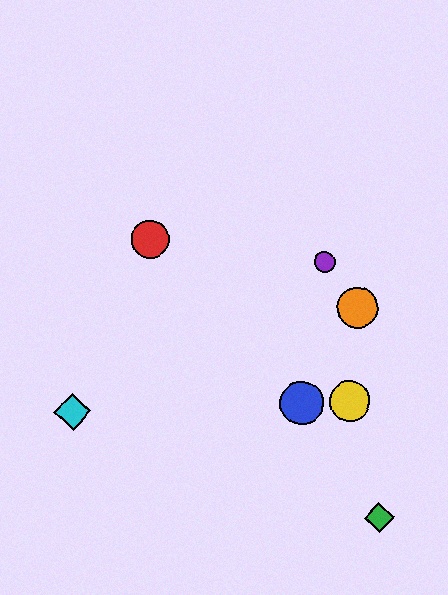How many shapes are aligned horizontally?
3 shapes (the blue circle, the yellow circle, the cyan diamond) are aligned horizontally.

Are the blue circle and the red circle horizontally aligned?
No, the blue circle is at y≈403 and the red circle is at y≈239.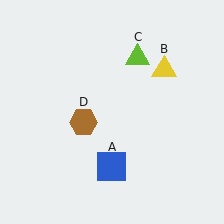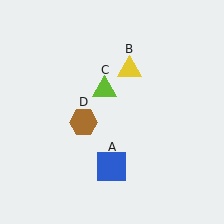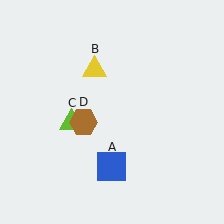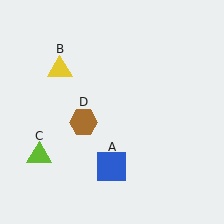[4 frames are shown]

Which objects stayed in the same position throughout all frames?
Blue square (object A) and brown hexagon (object D) remained stationary.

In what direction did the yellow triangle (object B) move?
The yellow triangle (object B) moved left.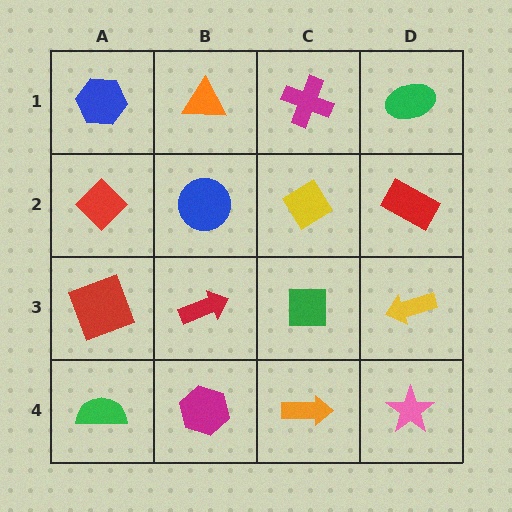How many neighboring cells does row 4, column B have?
3.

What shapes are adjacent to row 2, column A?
A blue hexagon (row 1, column A), a red square (row 3, column A), a blue circle (row 2, column B).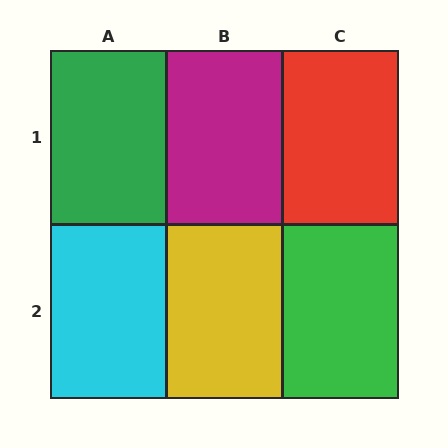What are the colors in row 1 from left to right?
Green, magenta, red.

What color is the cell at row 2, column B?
Yellow.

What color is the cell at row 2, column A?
Cyan.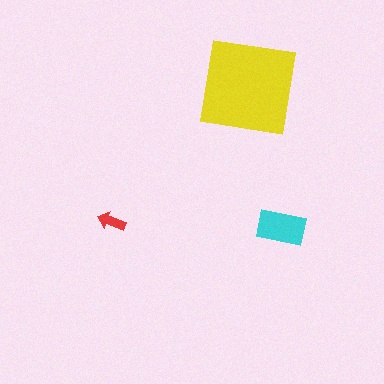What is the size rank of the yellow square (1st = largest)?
1st.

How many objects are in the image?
There are 3 objects in the image.